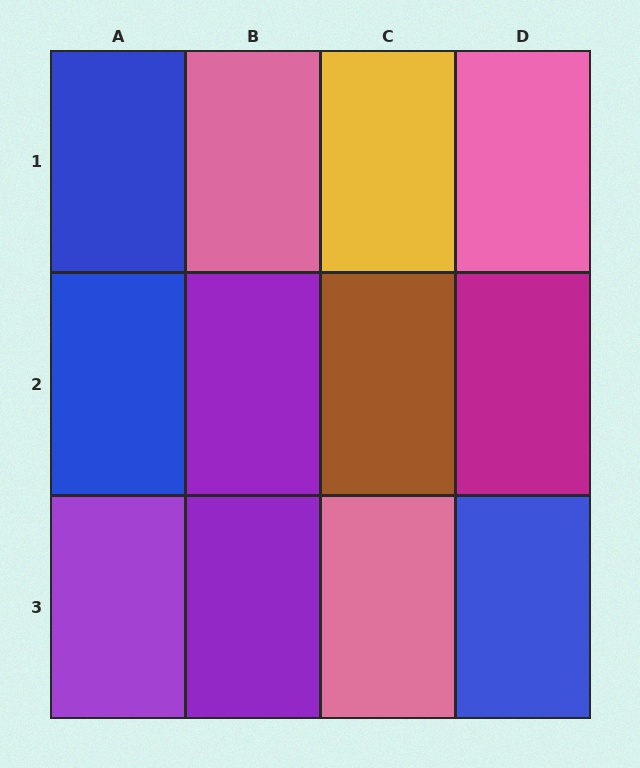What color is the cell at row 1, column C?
Yellow.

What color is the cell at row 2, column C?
Brown.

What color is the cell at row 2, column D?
Magenta.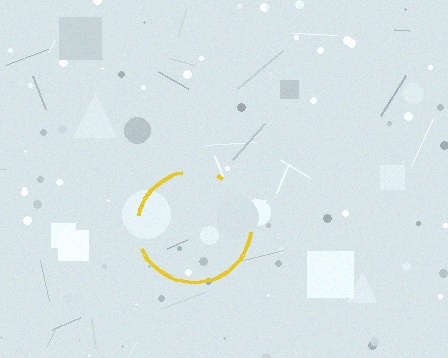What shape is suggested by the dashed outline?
The dashed outline suggests a circle.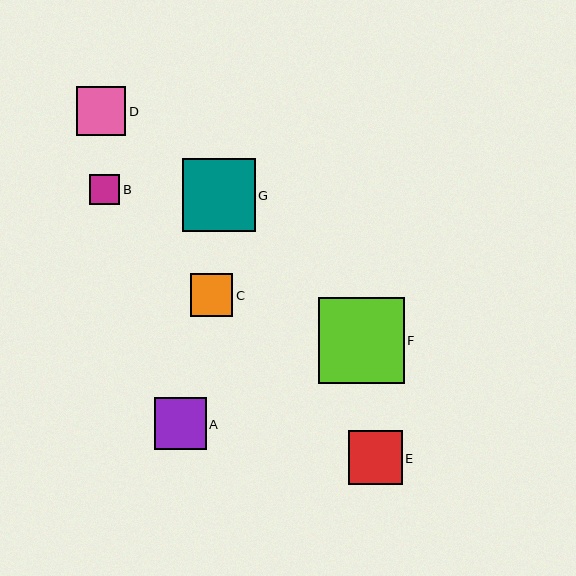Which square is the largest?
Square F is the largest with a size of approximately 86 pixels.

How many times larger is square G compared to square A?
Square G is approximately 1.4 times the size of square A.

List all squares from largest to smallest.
From largest to smallest: F, G, E, A, D, C, B.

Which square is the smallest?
Square B is the smallest with a size of approximately 30 pixels.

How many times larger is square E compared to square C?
Square E is approximately 1.3 times the size of square C.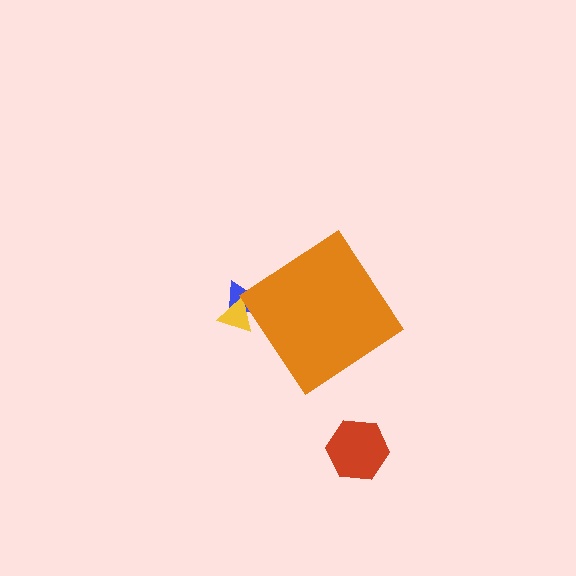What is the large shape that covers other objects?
An orange diamond.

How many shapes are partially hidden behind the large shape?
2 shapes are partially hidden.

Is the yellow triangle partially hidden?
Yes, the yellow triangle is partially hidden behind the orange diamond.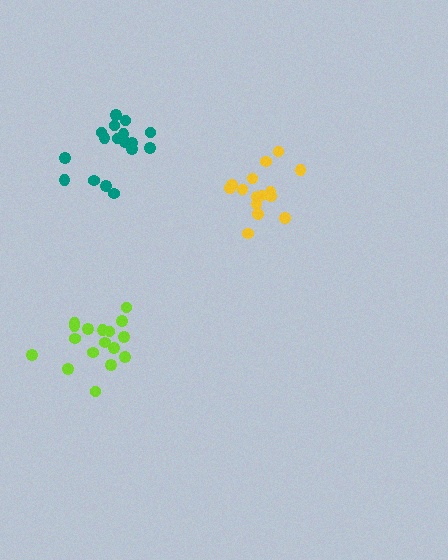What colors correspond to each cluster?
The clusters are colored: yellow, teal, lime.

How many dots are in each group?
Group 1: 15 dots, Group 2: 17 dots, Group 3: 17 dots (49 total).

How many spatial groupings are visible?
There are 3 spatial groupings.